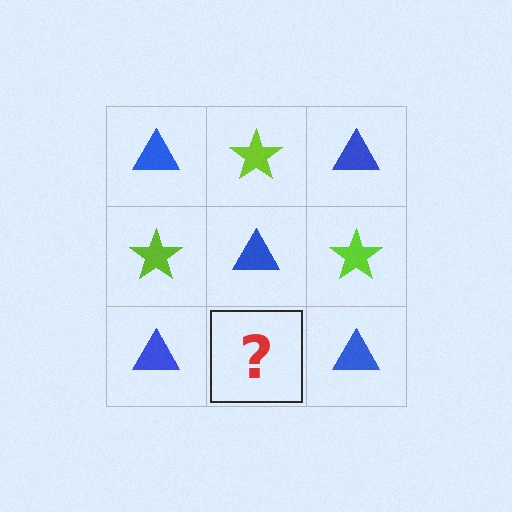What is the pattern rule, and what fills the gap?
The rule is that it alternates blue triangle and lime star in a checkerboard pattern. The gap should be filled with a lime star.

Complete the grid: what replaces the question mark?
The question mark should be replaced with a lime star.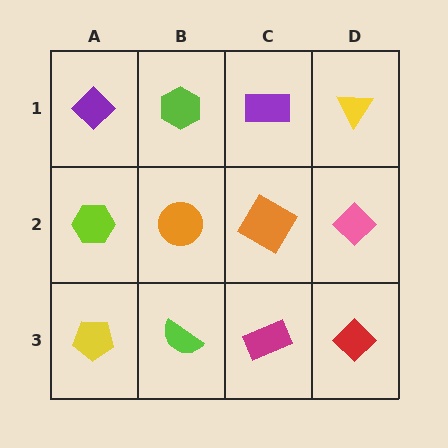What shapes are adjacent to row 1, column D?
A pink diamond (row 2, column D), a purple rectangle (row 1, column C).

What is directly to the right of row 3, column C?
A red diamond.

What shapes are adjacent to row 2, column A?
A purple diamond (row 1, column A), a yellow pentagon (row 3, column A), an orange circle (row 2, column B).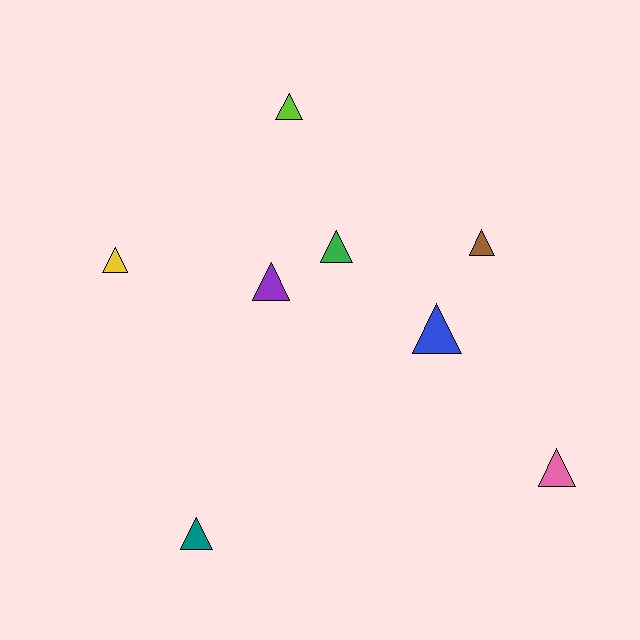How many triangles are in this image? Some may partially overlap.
There are 8 triangles.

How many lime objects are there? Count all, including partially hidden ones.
There is 1 lime object.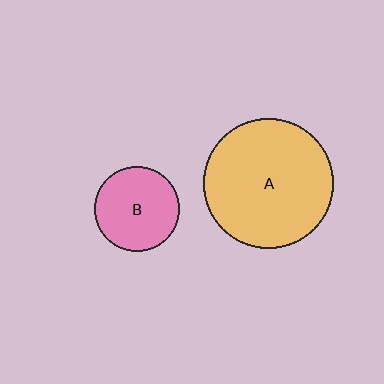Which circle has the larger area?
Circle A (yellow).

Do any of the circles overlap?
No, none of the circles overlap.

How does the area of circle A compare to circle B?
Approximately 2.3 times.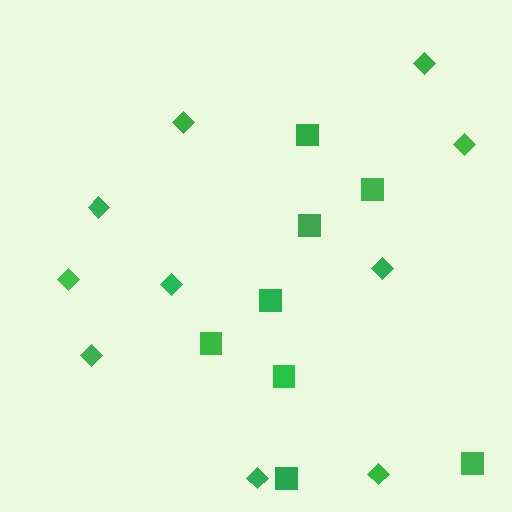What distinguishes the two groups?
There are 2 groups: one group of squares (8) and one group of diamonds (10).